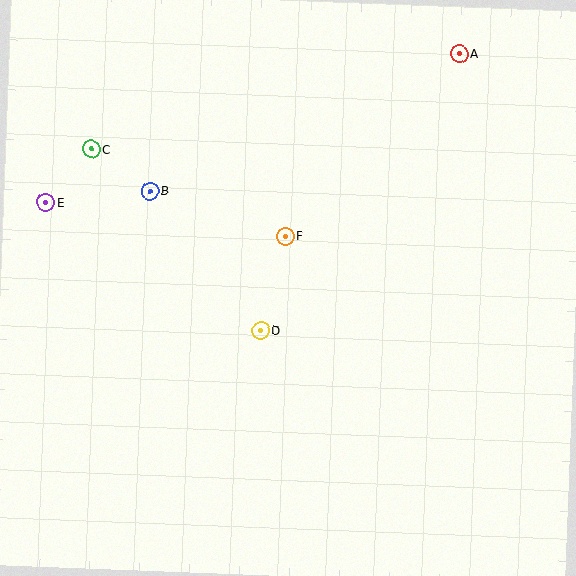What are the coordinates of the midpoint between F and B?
The midpoint between F and B is at (217, 214).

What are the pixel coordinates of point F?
Point F is at (285, 236).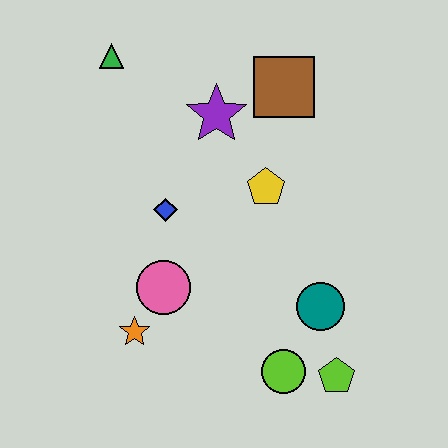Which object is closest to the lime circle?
The lime pentagon is closest to the lime circle.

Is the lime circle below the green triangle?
Yes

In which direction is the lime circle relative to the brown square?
The lime circle is below the brown square.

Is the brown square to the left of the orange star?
No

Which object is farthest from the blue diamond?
The lime pentagon is farthest from the blue diamond.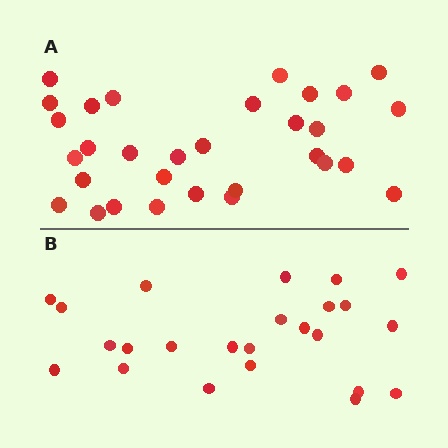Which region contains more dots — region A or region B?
Region A (the top region) has more dots.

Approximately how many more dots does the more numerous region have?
Region A has roughly 8 or so more dots than region B.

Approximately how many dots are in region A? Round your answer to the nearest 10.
About 30 dots. (The exact count is 31, which rounds to 30.)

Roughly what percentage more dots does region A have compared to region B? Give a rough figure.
About 30% more.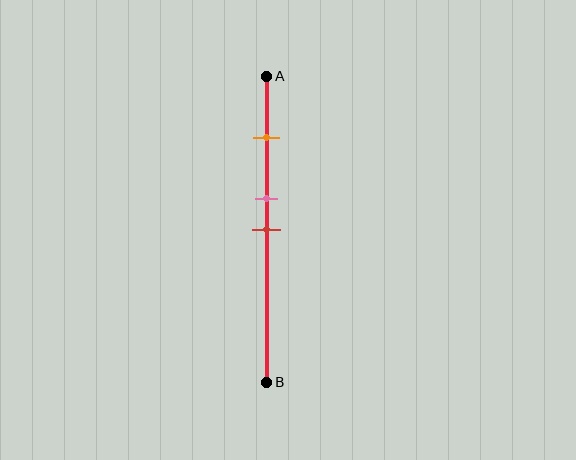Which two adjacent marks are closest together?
The pink and red marks are the closest adjacent pair.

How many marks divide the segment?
There are 3 marks dividing the segment.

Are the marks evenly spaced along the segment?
No, the marks are not evenly spaced.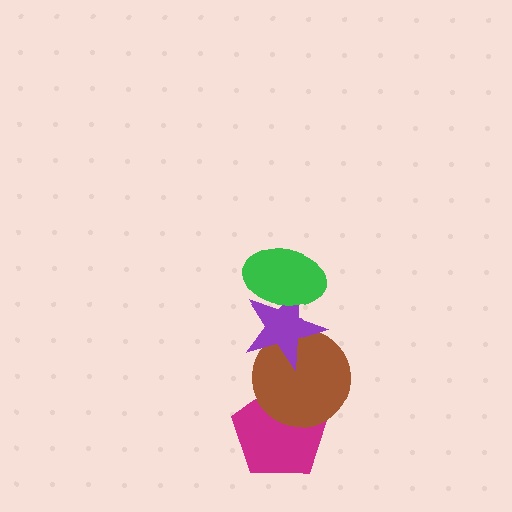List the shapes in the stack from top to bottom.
From top to bottom: the green ellipse, the purple star, the brown circle, the magenta pentagon.